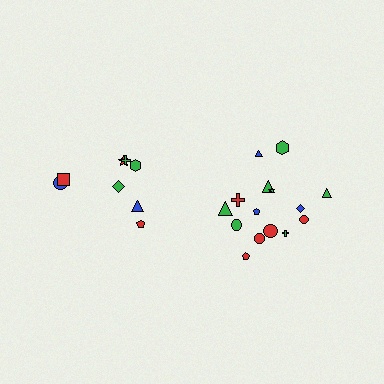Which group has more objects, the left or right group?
The right group.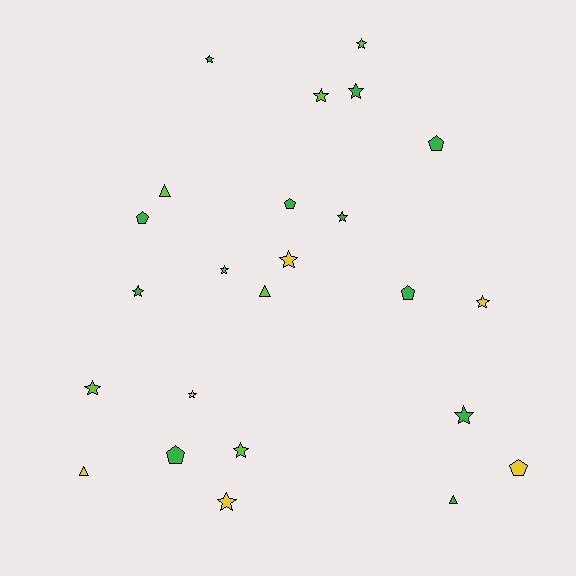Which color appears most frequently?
Green, with 11 objects.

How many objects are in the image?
There are 24 objects.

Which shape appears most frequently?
Star, with 14 objects.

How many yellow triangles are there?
There is 1 yellow triangle.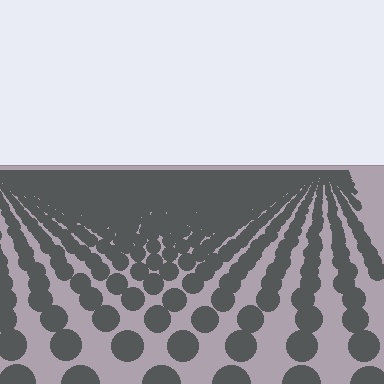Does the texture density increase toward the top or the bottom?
Density increases toward the top.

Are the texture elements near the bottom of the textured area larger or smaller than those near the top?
Larger. Near the bottom, elements are closer to the viewer and appear at a bigger on-screen size.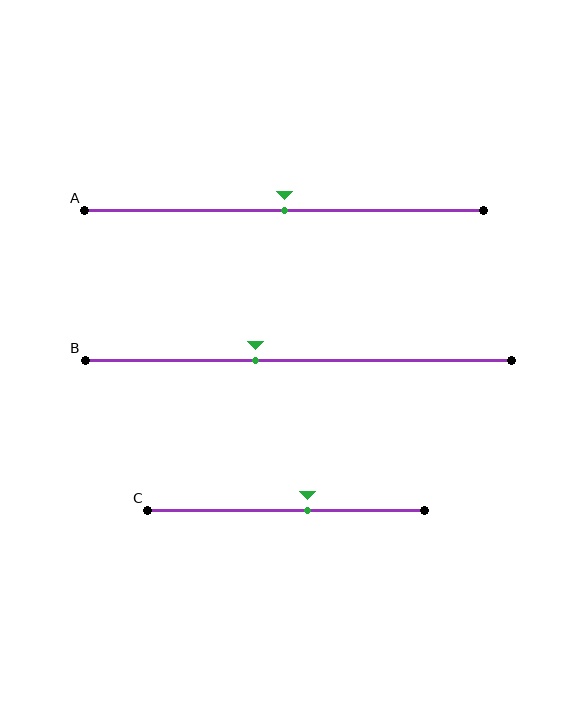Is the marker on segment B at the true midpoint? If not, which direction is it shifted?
No, the marker on segment B is shifted to the left by about 10% of the segment length.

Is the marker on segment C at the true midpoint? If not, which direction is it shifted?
No, the marker on segment C is shifted to the right by about 8% of the segment length.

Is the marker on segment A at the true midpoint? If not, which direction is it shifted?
Yes, the marker on segment A is at the true midpoint.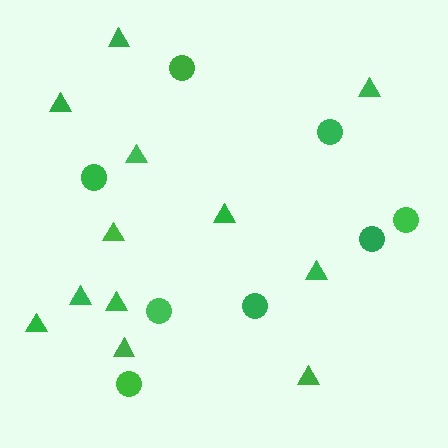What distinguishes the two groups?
There are 2 groups: one group of circles (8) and one group of triangles (12).